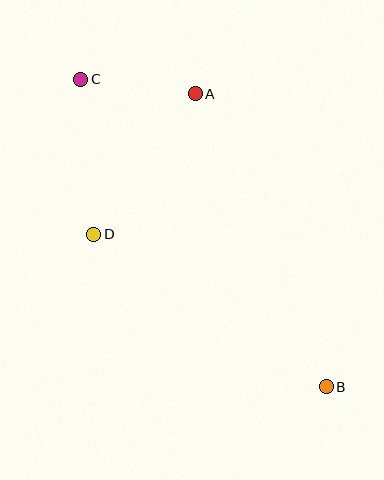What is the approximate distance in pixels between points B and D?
The distance between B and D is approximately 278 pixels.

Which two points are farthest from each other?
Points B and C are farthest from each other.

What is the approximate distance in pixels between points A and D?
The distance between A and D is approximately 173 pixels.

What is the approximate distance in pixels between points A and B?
The distance between A and B is approximately 321 pixels.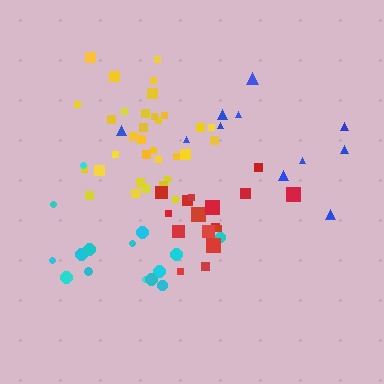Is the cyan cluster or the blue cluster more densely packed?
Cyan.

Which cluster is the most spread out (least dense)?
Blue.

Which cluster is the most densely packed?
Yellow.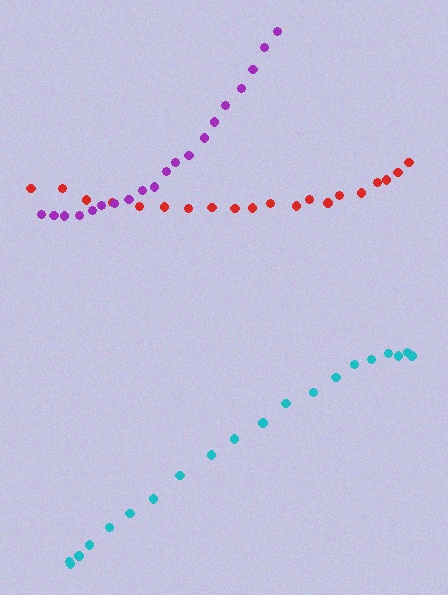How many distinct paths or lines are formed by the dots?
There are 3 distinct paths.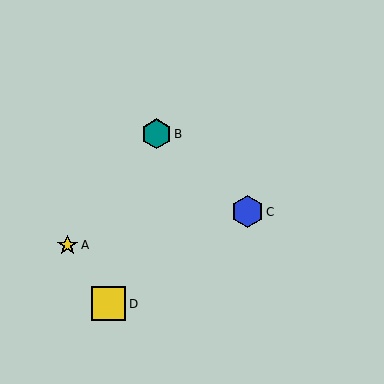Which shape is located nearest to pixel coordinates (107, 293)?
The yellow square (labeled D) at (109, 304) is nearest to that location.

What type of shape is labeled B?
Shape B is a teal hexagon.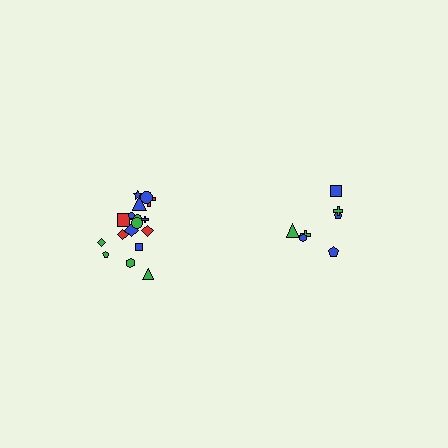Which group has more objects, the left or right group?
The left group.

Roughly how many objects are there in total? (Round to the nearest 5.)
Roughly 25 objects in total.